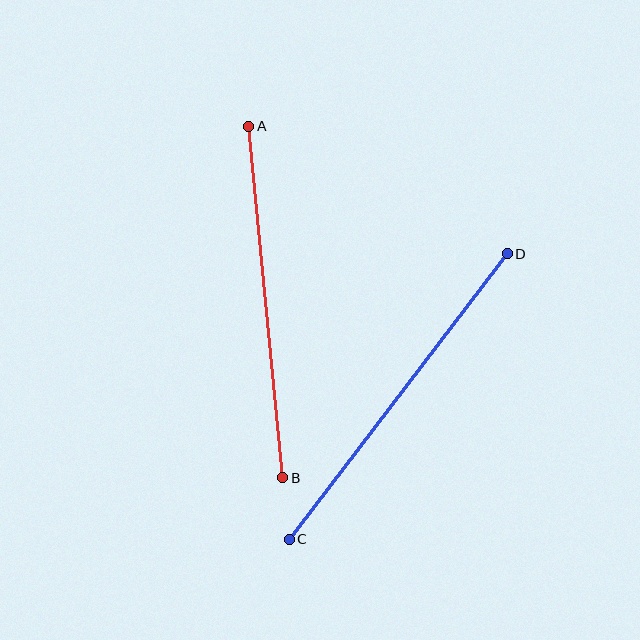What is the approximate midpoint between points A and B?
The midpoint is at approximately (266, 302) pixels.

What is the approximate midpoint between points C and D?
The midpoint is at approximately (398, 396) pixels.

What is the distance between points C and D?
The distance is approximately 359 pixels.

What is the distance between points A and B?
The distance is approximately 353 pixels.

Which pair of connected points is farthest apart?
Points C and D are farthest apart.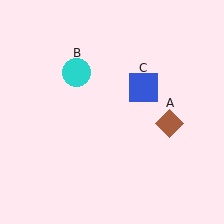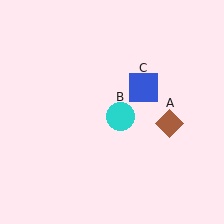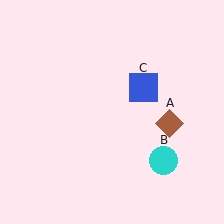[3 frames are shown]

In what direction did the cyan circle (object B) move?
The cyan circle (object B) moved down and to the right.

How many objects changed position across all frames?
1 object changed position: cyan circle (object B).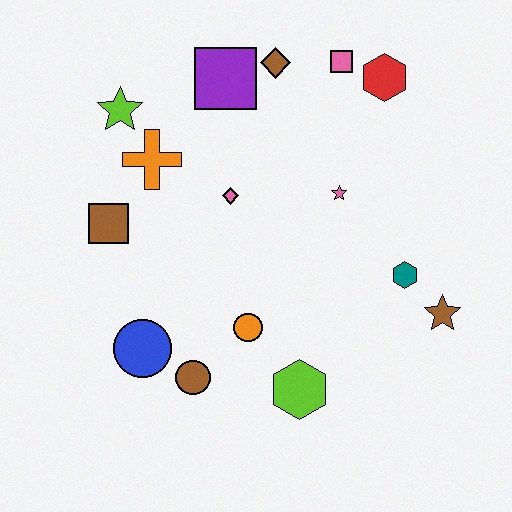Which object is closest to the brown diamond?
The purple square is closest to the brown diamond.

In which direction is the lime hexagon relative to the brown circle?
The lime hexagon is to the right of the brown circle.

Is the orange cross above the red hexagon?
No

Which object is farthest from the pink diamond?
The brown star is farthest from the pink diamond.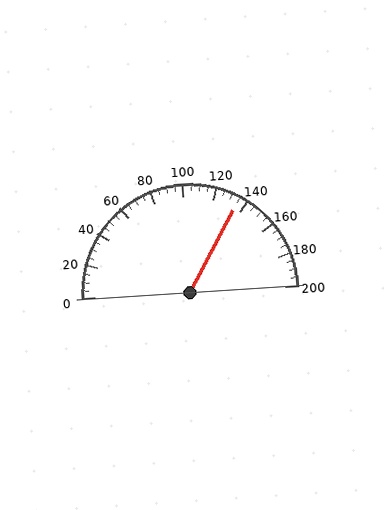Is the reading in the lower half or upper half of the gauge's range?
The reading is in the upper half of the range (0 to 200).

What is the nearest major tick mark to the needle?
The nearest major tick mark is 140.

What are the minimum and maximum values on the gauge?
The gauge ranges from 0 to 200.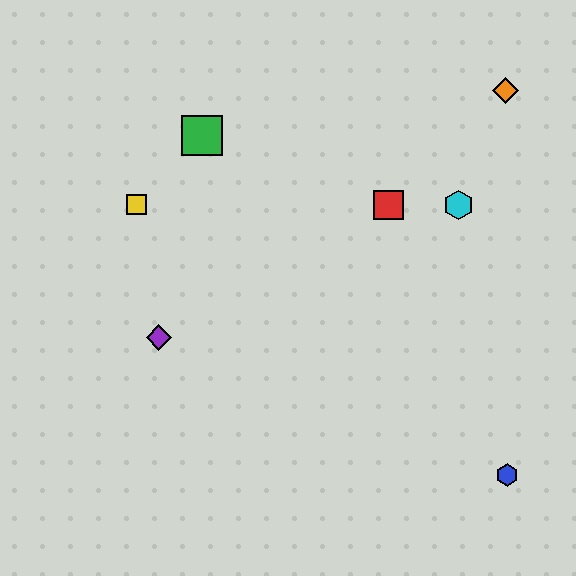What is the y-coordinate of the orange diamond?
The orange diamond is at y≈91.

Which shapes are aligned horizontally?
The red square, the yellow square, the cyan hexagon are aligned horizontally.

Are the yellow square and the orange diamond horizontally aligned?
No, the yellow square is at y≈205 and the orange diamond is at y≈91.